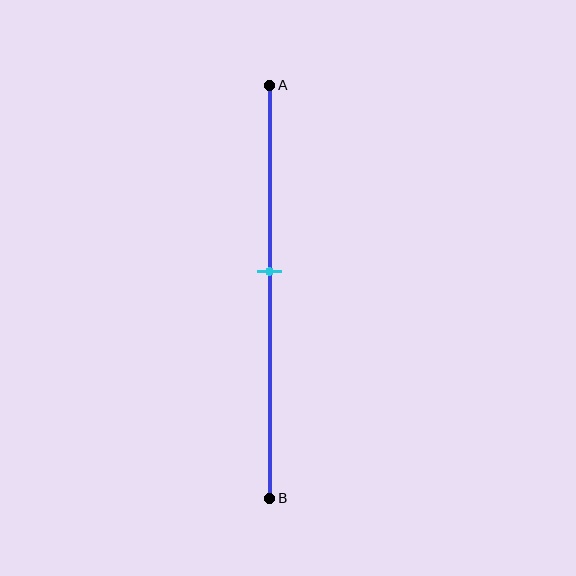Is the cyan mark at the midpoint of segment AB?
No, the mark is at about 45% from A, not at the 50% midpoint.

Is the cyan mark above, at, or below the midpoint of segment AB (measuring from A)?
The cyan mark is above the midpoint of segment AB.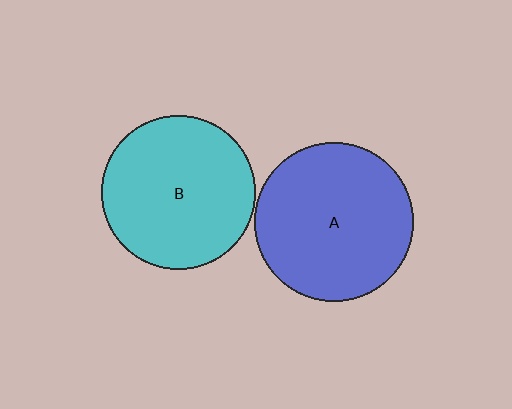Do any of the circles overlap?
No, none of the circles overlap.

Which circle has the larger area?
Circle A (blue).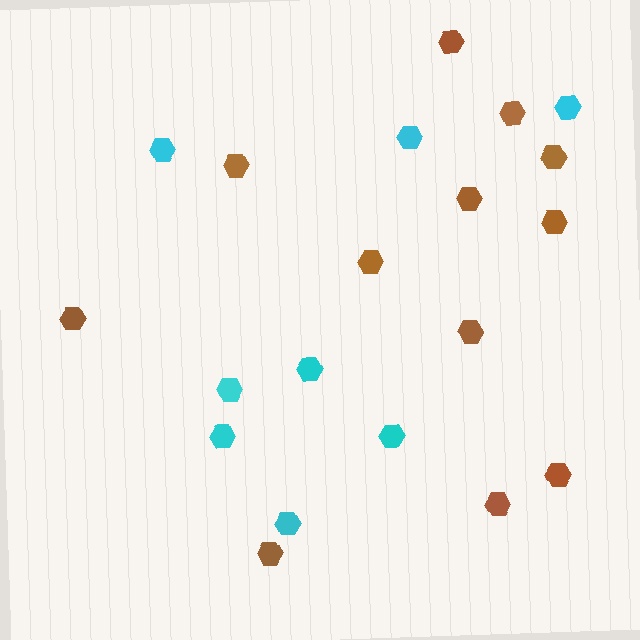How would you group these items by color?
There are 2 groups: one group of brown hexagons (12) and one group of cyan hexagons (8).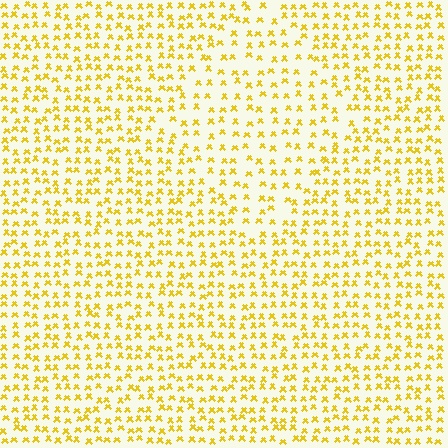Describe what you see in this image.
The image contains small yellow elements arranged at two different densities. A diamond-shaped region is visible where the elements are less densely packed than the surrounding area.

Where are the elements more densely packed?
The elements are more densely packed outside the diamond boundary.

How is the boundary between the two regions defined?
The boundary is defined by a change in element density (approximately 1.5x ratio). All elements are the same color, size, and shape.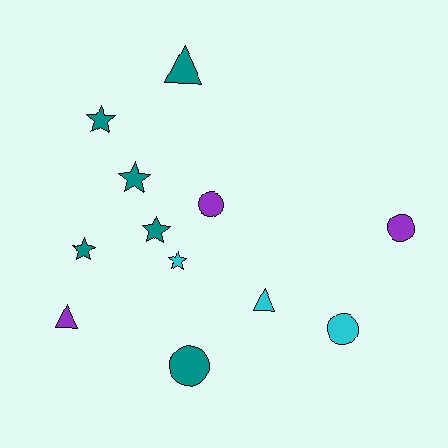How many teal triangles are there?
There is 1 teal triangle.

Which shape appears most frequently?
Star, with 5 objects.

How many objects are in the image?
There are 12 objects.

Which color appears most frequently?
Teal, with 6 objects.